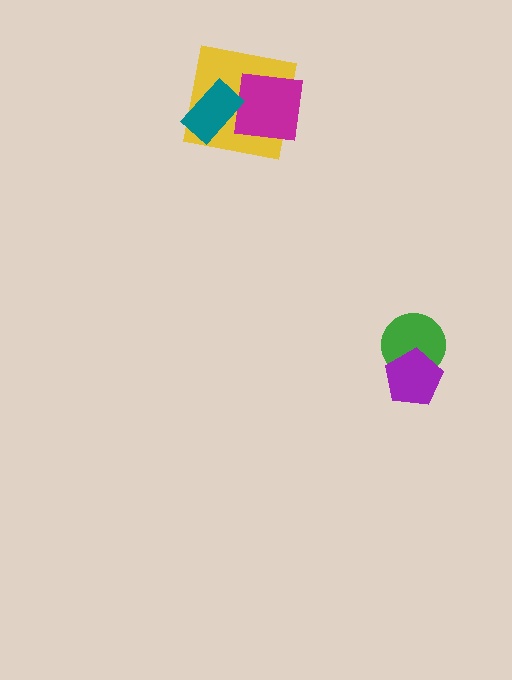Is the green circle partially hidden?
Yes, it is partially covered by another shape.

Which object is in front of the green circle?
The purple pentagon is in front of the green circle.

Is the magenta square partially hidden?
Yes, it is partially covered by another shape.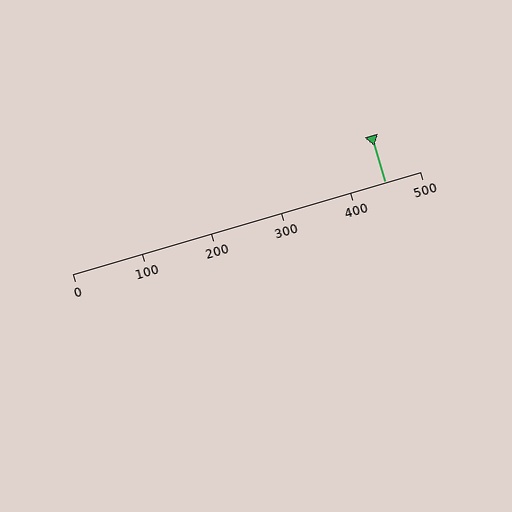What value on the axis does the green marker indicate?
The marker indicates approximately 450.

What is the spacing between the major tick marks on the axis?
The major ticks are spaced 100 apart.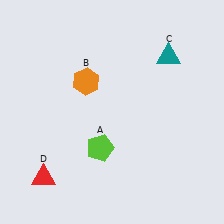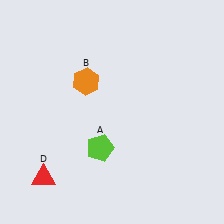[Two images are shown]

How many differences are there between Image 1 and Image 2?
There is 1 difference between the two images.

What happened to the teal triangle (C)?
The teal triangle (C) was removed in Image 2. It was in the top-right area of Image 1.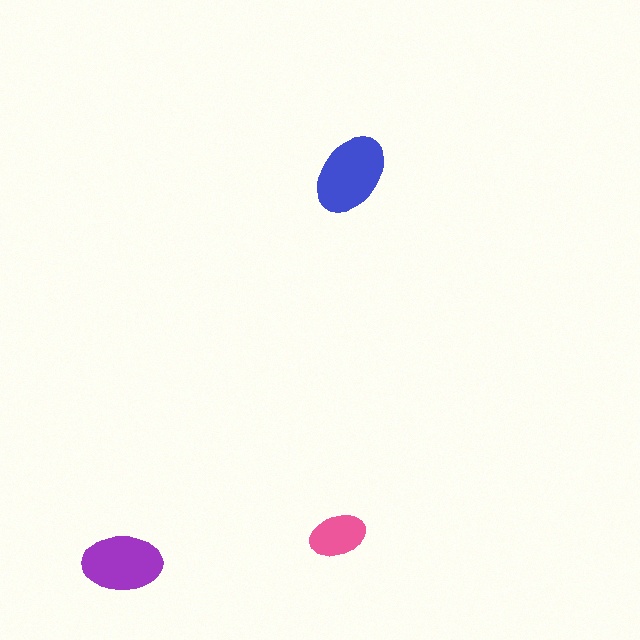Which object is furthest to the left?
The purple ellipse is leftmost.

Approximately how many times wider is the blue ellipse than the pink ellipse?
About 1.5 times wider.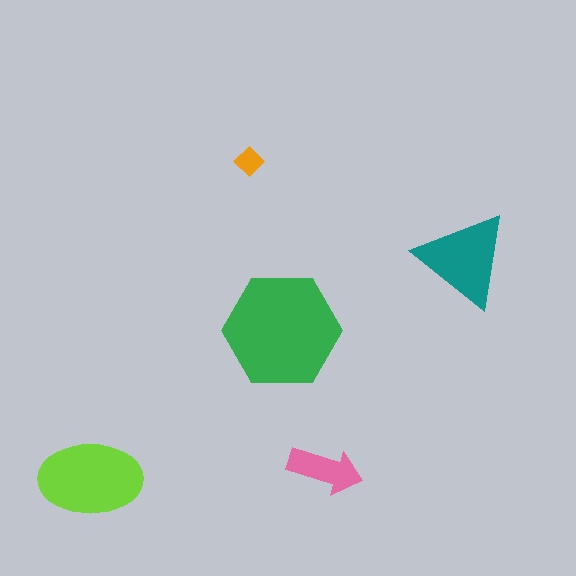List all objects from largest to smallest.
The green hexagon, the lime ellipse, the teal triangle, the pink arrow, the orange diamond.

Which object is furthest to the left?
The lime ellipse is leftmost.